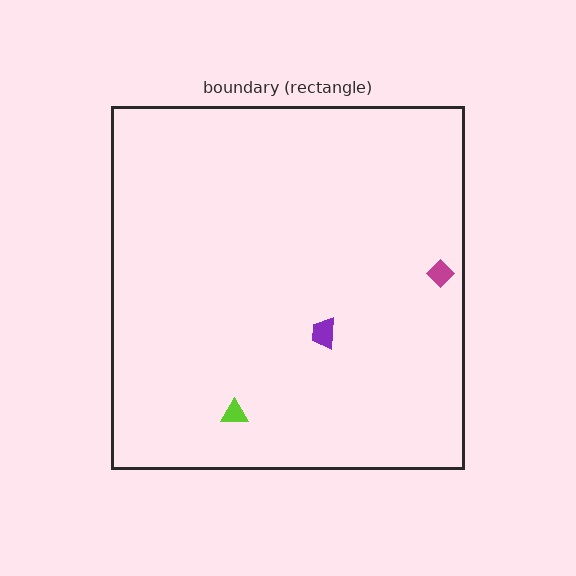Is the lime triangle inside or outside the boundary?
Inside.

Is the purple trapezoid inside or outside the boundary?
Inside.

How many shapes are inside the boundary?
3 inside, 0 outside.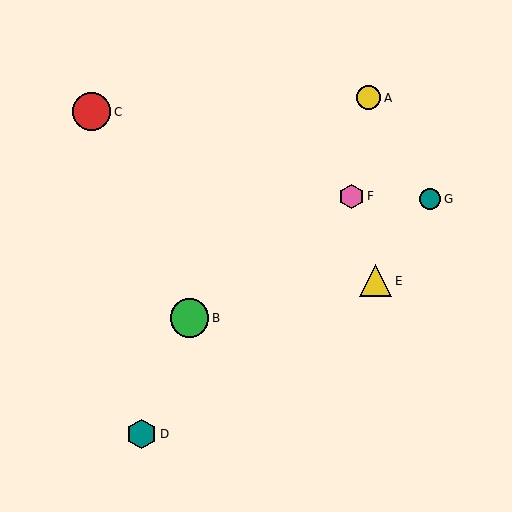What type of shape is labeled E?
Shape E is a yellow triangle.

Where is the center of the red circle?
The center of the red circle is at (92, 112).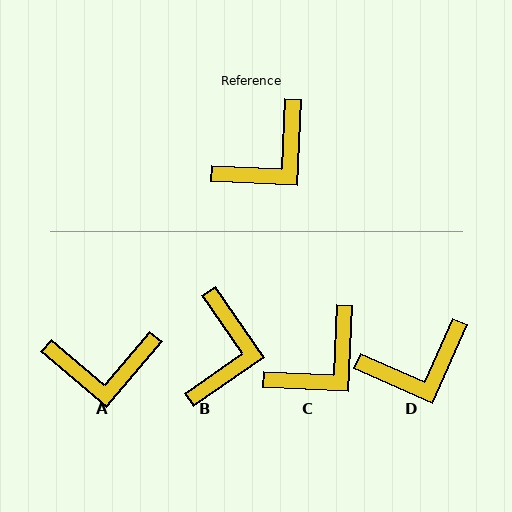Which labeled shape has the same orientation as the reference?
C.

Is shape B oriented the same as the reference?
No, it is off by about 37 degrees.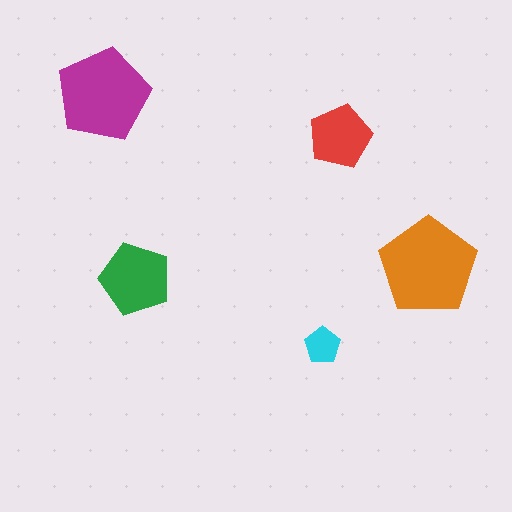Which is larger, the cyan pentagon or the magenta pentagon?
The magenta one.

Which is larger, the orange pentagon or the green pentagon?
The orange one.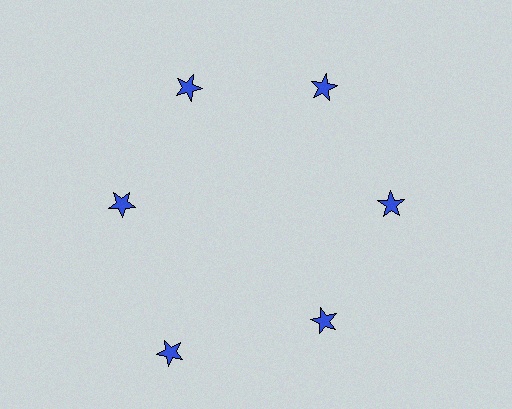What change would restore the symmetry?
The symmetry would be restored by moving it inward, back onto the ring so that all 6 stars sit at equal angles and equal distance from the center.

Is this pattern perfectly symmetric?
No. The 6 blue stars are arranged in a ring, but one element near the 7 o'clock position is pushed outward from the center, breaking the 6-fold rotational symmetry.